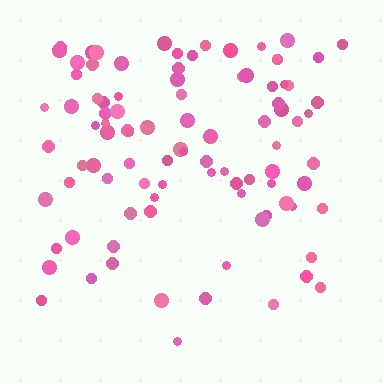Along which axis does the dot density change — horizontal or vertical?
Vertical.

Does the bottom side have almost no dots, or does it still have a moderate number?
Still a moderate number, just noticeably fewer than the top.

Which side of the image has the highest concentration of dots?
The top.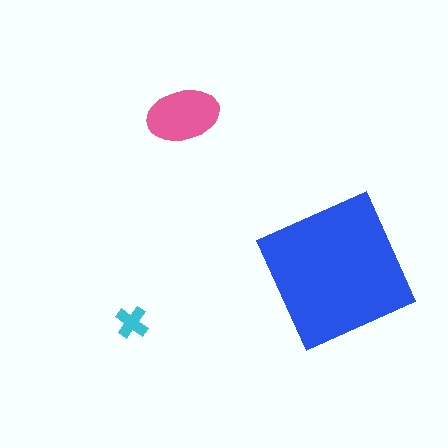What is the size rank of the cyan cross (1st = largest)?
3rd.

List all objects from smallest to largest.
The cyan cross, the pink ellipse, the blue square.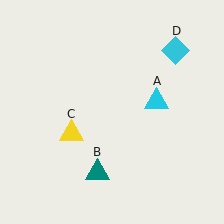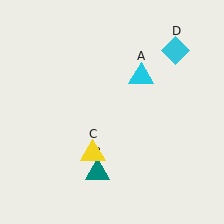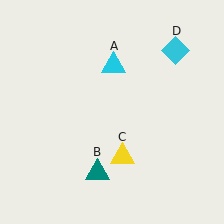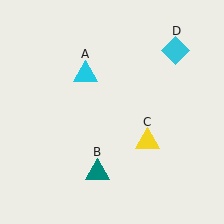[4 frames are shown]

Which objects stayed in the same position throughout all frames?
Teal triangle (object B) and cyan diamond (object D) remained stationary.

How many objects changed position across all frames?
2 objects changed position: cyan triangle (object A), yellow triangle (object C).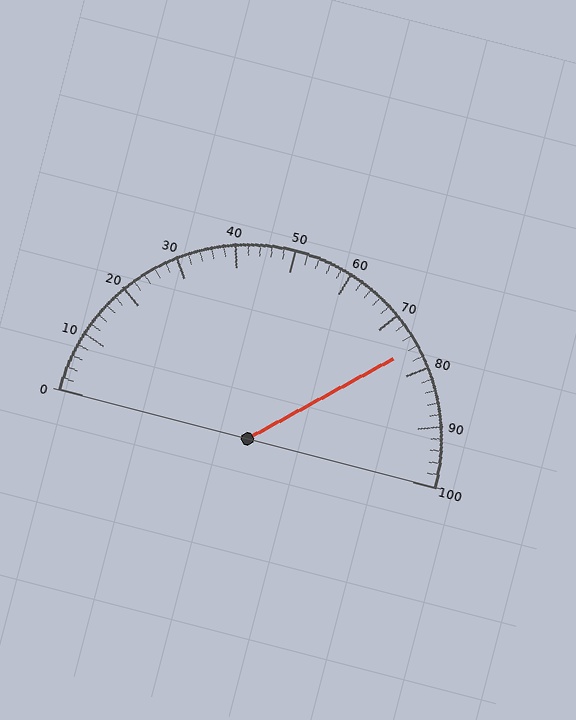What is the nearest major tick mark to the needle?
The nearest major tick mark is 80.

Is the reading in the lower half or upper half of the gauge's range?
The reading is in the upper half of the range (0 to 100).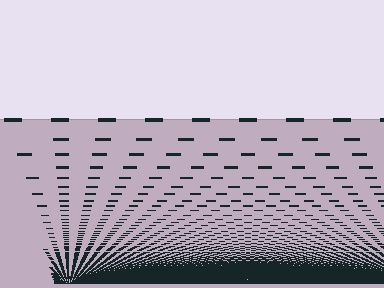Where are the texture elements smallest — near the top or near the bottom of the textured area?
Near the bottom.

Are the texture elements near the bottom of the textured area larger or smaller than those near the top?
Smaller. The gradient is inverted — elements near the bottom are smaller and denser.